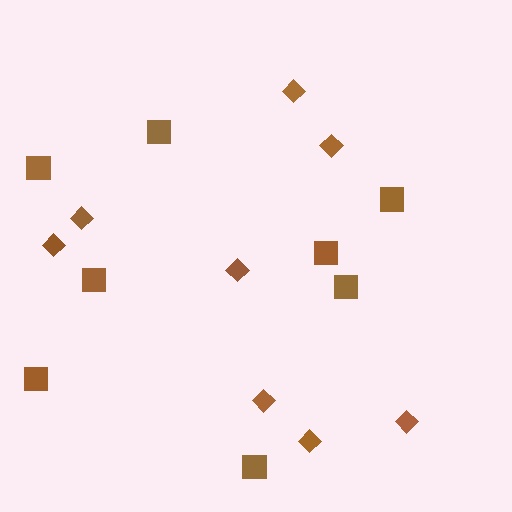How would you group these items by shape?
There are 2 groups: one group of squares (8) and one group of diamonds (8).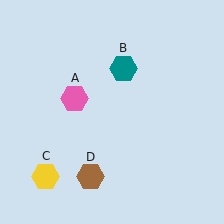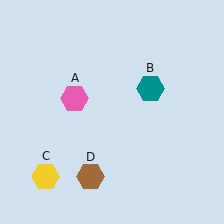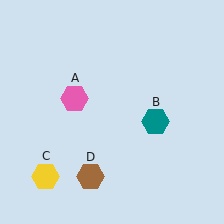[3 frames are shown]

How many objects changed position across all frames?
1 object changed position: teal hexagon (object B).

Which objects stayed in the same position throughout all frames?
Pink hexagon (object A) and yellow hexagon (object C) and brown hexagon (object D) remained stationary.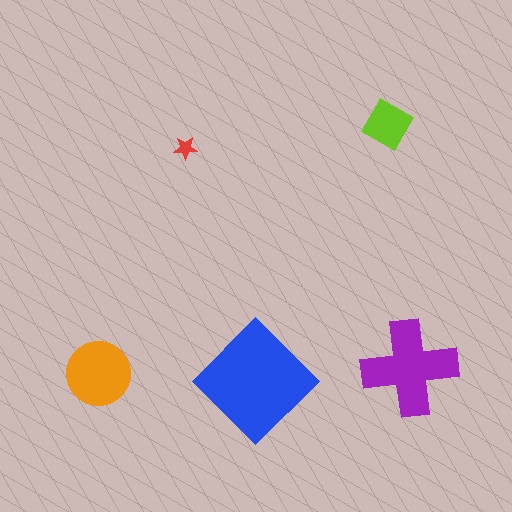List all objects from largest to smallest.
The blue diamond, the purple cross, the orange circle, the lime square, the red star.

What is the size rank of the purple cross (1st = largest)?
2nd.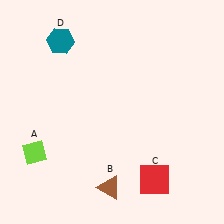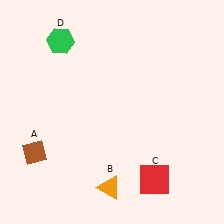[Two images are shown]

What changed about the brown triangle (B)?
In Image 1, B is brown. In Image 2, it changed to orange.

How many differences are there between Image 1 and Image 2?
There are 3 differences between the two images.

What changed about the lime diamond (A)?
In Image 1, A is lime. In Image 2, it changed to brown.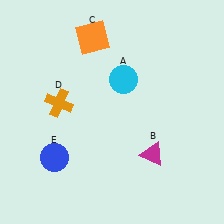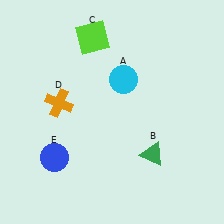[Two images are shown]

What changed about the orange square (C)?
In Image 1, C is orange. In Image 2, it changed to lime.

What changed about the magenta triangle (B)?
In Image 1, B is magenta. In Image 2, it changed to green.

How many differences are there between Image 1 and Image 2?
There are 2 differences between the two images.